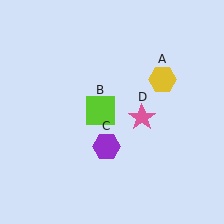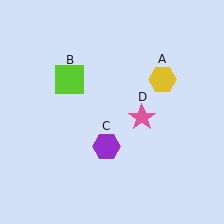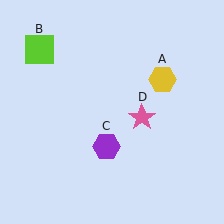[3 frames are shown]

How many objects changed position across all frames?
1 object changed position: lime square (object B).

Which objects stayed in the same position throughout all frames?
Yellow hexagon (object A) and purple hexagon (object C) and pink star (object D) remained stationary.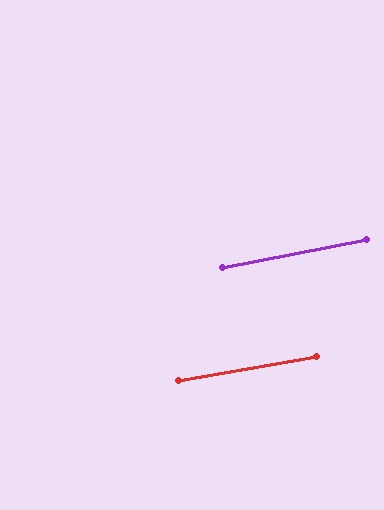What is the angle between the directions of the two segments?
Approximately 1 degree.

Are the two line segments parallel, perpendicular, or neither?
Parallel — their directions differ by only 1.1°.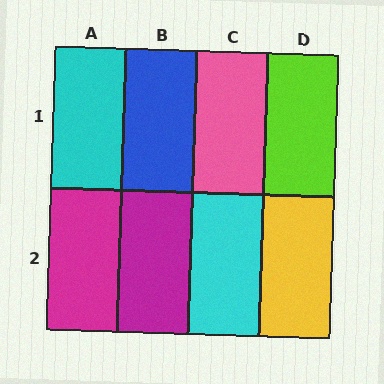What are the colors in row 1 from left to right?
Cyan, blue, pink, lime.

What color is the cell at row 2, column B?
Magenta.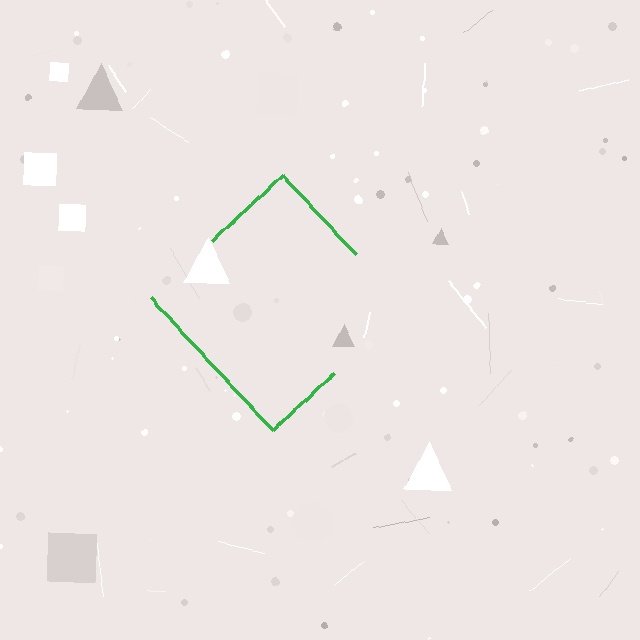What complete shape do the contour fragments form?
The contour fragments form a diamond.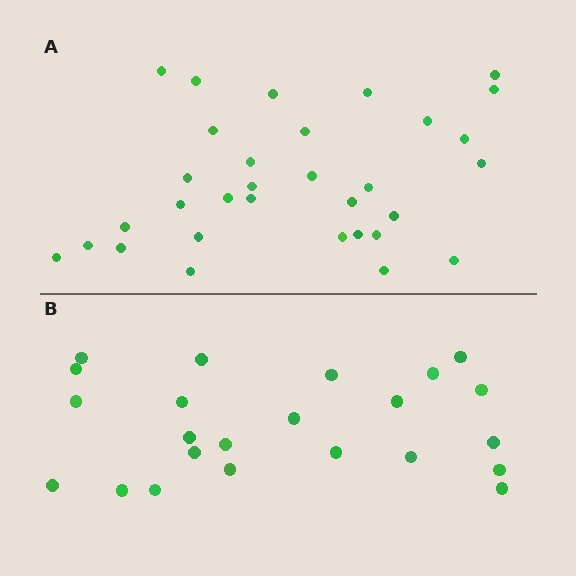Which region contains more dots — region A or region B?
Region A (the top region) has more dots.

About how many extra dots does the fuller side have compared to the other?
Region A has roughly 8 or so more dots than region B.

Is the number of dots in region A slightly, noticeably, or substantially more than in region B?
Region A has noticeably more, but not dramatically so. The ratio is roughly 1.4 to 1.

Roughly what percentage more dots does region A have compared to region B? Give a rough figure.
About 40% more.